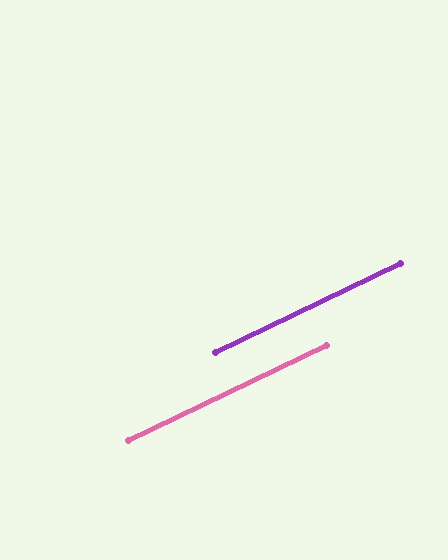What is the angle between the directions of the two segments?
Approximately 0 degrees.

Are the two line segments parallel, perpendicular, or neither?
Parallel — their directions differ by only 0.3°.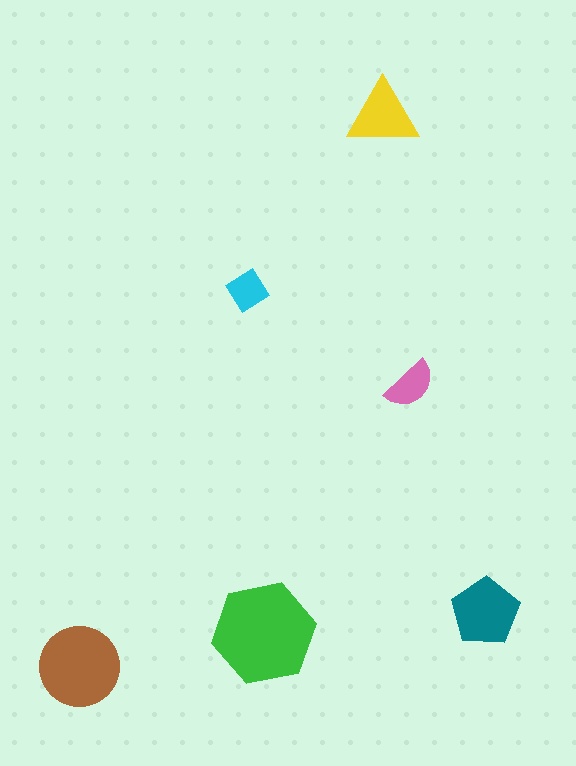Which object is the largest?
The green hexagon.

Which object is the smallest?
The cyan diamond.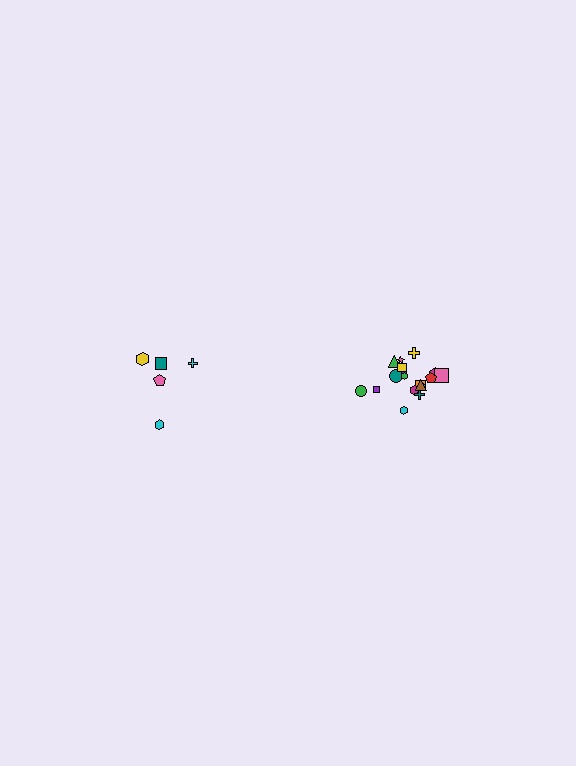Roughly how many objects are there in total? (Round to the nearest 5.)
Roughly 25 objects in total.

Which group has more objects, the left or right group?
The right group.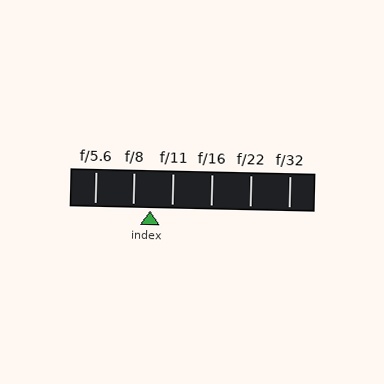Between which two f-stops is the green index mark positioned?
The index mark is between f/8 and f/11.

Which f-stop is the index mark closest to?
The index mark is closest to f/8.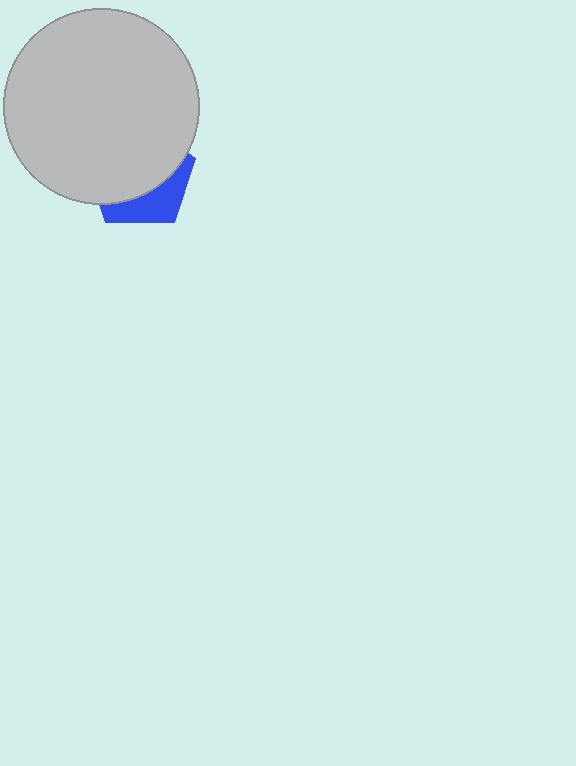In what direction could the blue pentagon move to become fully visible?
The blue pentagon could move down. That would shift it out from behind the light gray circle entirely.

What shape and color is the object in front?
The object in front is a light gray circle.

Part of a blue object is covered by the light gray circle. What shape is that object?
It is a pentagon.